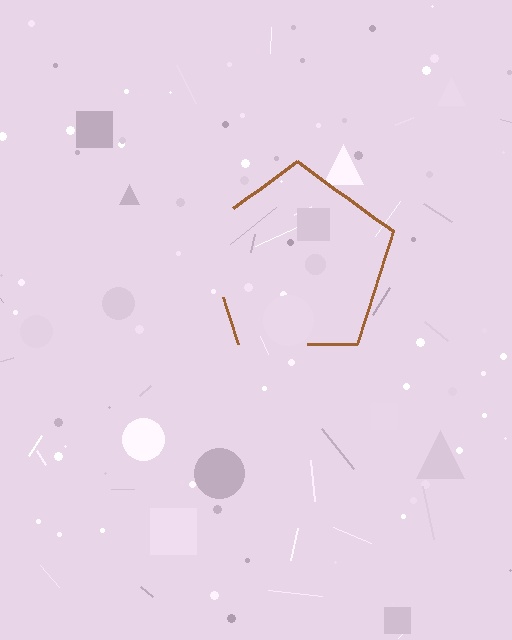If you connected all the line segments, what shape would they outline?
They would outline a pentagon.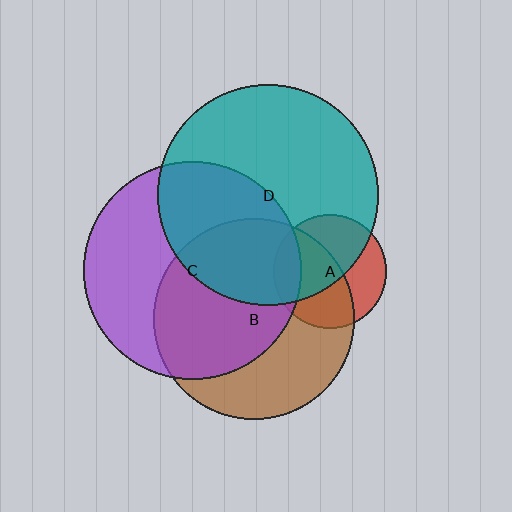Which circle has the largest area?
Circle D (teal).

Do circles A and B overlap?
Yes.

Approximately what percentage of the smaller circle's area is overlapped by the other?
Approximately 55%.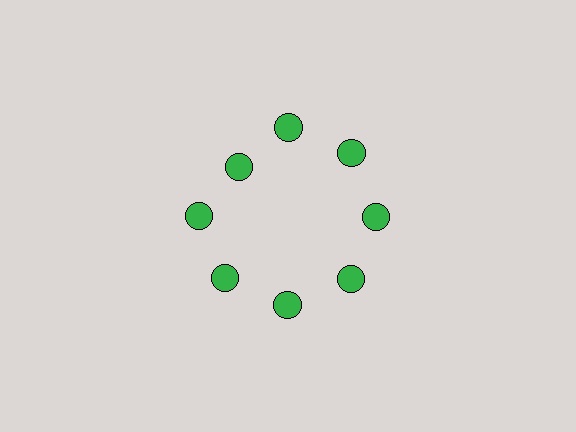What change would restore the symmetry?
The symmetry would be restored by moving it outward, back onto the ring so that all 8 circles sit at equal angles and equal distance from the center.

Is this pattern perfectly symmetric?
No. The 8 green circles are arranged in a ring, but one element near the 10 o'clock position is pulled inward toward the center, breaking the 8-fold rotational symmetry.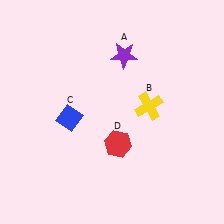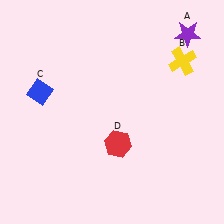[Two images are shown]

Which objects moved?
The objects that moved are: the purple star (A), the yellow cross (B), the blue diamond (C).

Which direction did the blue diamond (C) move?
The blue diamond (C) moved left.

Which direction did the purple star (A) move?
The purple star (A) moved right.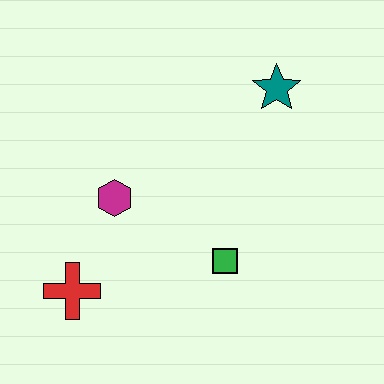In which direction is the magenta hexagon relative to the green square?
The magenta hexagon is to the left of the green square.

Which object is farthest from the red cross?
The teal star is farthest from the red cross.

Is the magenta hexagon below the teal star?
Yes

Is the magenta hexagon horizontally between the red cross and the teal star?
Yes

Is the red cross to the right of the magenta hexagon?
No